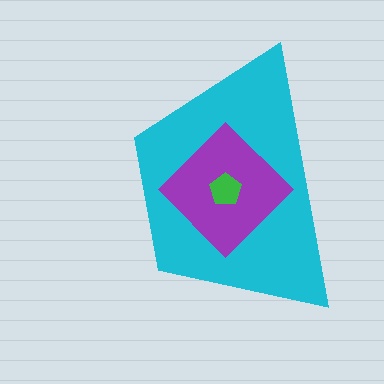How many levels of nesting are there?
3.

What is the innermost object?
The green pentagon.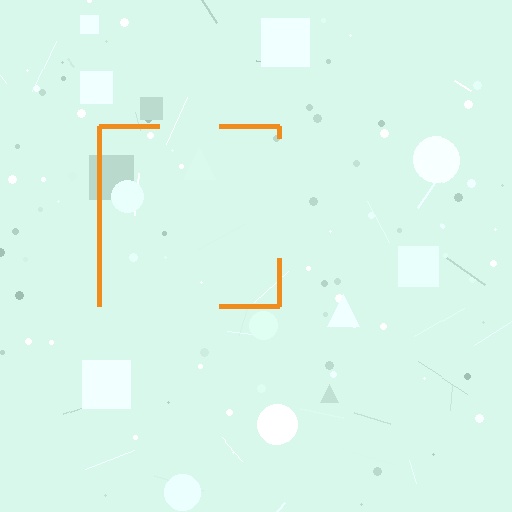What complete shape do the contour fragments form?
The contour fragments form a square.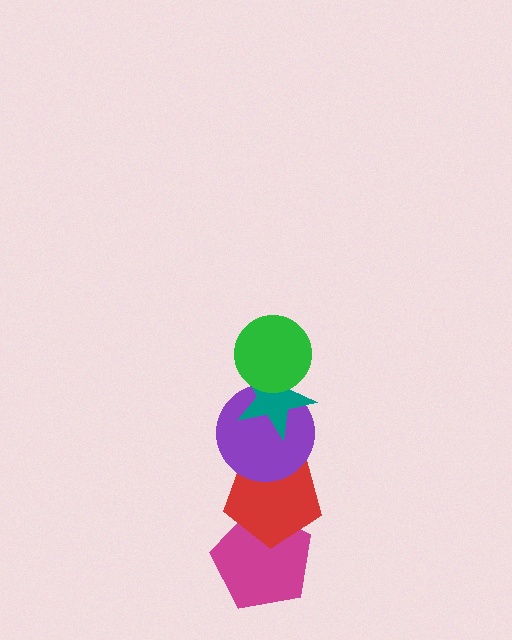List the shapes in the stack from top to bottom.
From top to bottom: the green circle, the teal star, the purple circle, the red pentagon, the magenta pentagon.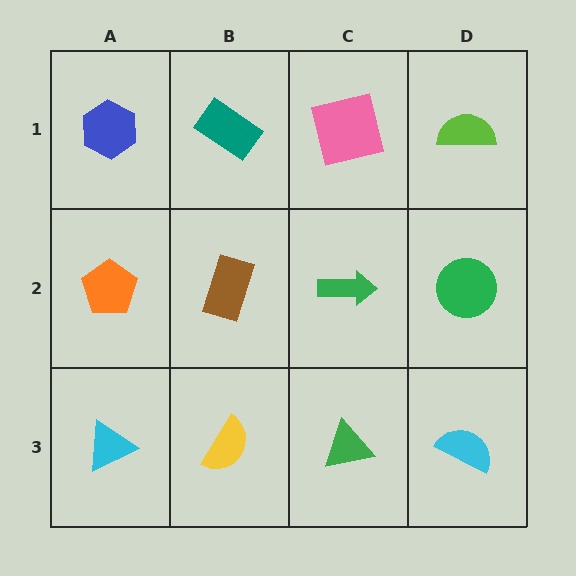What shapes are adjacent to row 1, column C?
A green arrow (row 2, column C), a teal rectangle (row 1, column B), a lime semicircle (row 1, column D).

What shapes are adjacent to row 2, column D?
A lime semicircle (row 1, column D), a cyan semicircle (row 3, column D), a green arrow (row 2, column C).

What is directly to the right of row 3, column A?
A yellow semicircle.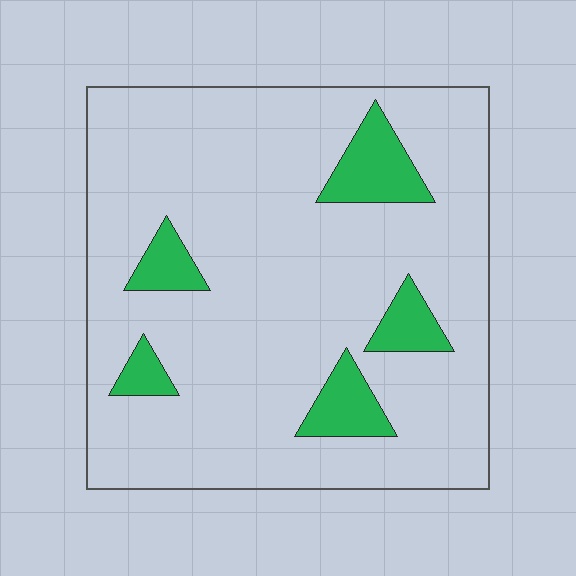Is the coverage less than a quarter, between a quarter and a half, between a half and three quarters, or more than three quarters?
Less than a quarter.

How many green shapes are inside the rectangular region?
5.